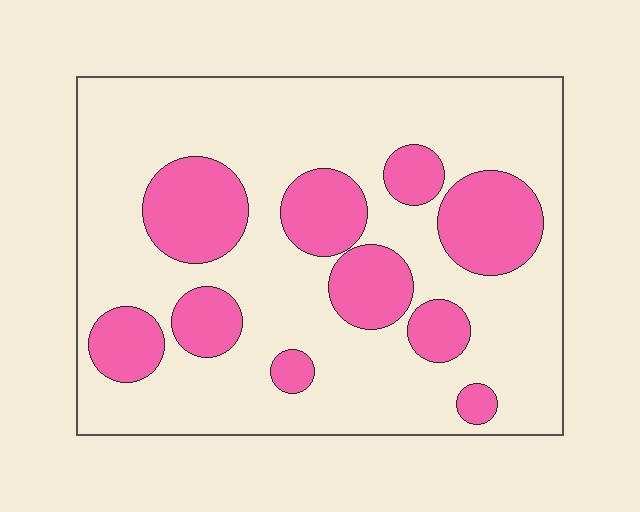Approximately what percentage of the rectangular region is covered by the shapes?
Approximately 25%.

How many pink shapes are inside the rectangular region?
10.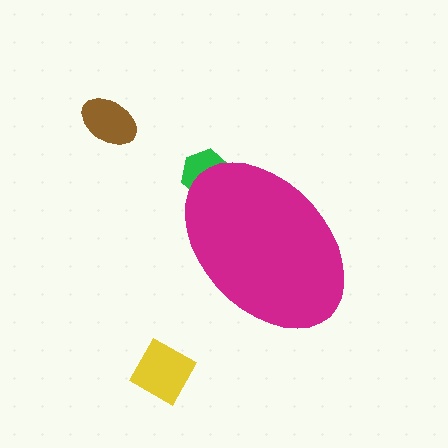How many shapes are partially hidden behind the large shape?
1 shape is partially hidden.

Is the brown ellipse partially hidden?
No, the brown ellipse is fully visible.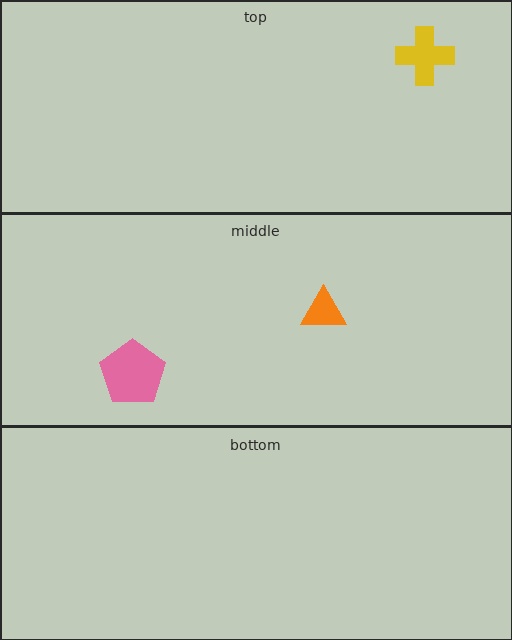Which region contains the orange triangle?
The middle region.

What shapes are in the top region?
The yellow cross.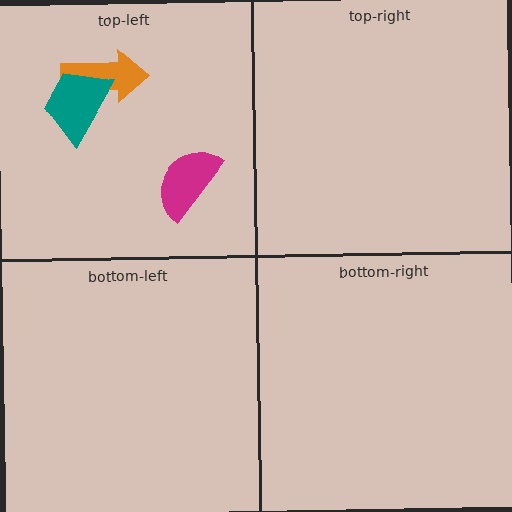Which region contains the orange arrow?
The top-left region.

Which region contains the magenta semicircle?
The top-left region.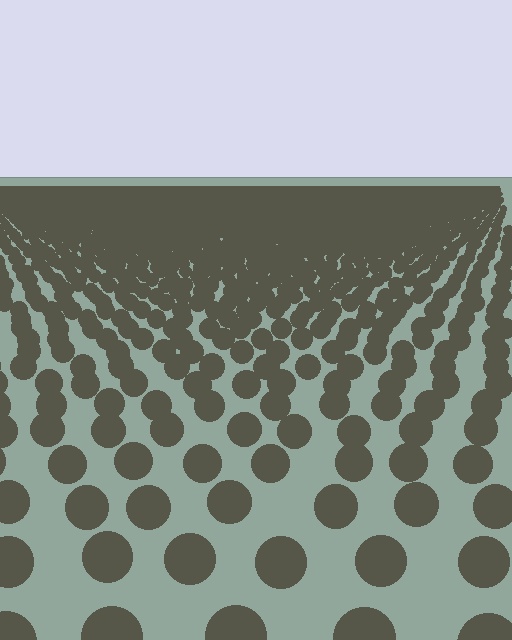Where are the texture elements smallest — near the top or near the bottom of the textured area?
Near the top.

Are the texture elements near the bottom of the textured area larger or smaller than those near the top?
Larger. Near the bottom, elements are closer to the viewer and appear at a bigger on-screen size.